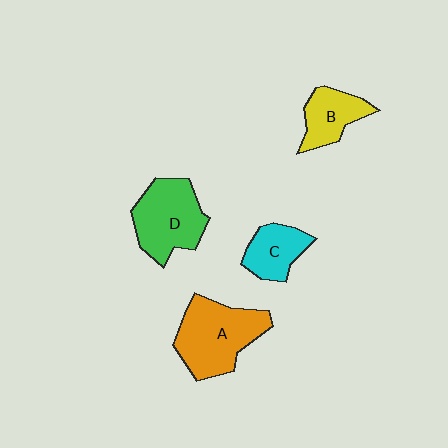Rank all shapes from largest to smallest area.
From largest to smallest: A (orange), D (green), B (yellow), C (cyan).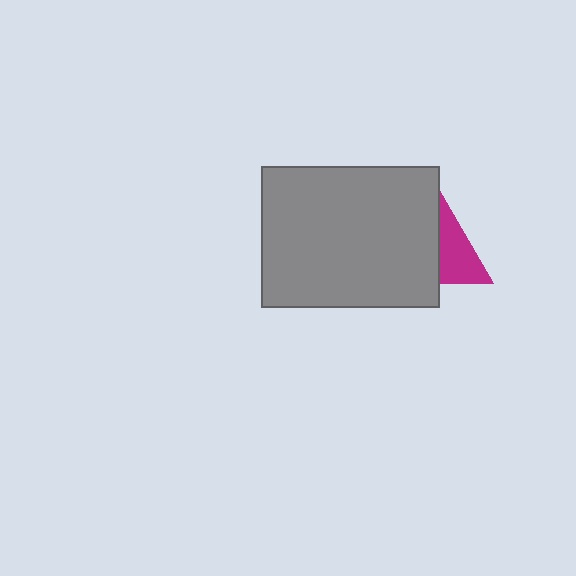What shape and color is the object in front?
The object in front is a gray rectangle.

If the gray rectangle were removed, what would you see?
You would see the complete magenta triangle.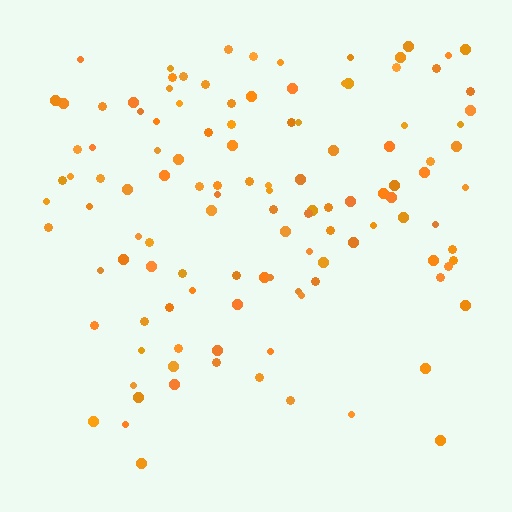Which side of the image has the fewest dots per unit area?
The bottom.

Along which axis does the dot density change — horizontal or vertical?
Vertical.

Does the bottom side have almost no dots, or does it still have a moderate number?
Still a moderate number, just noticeably fewer than the top.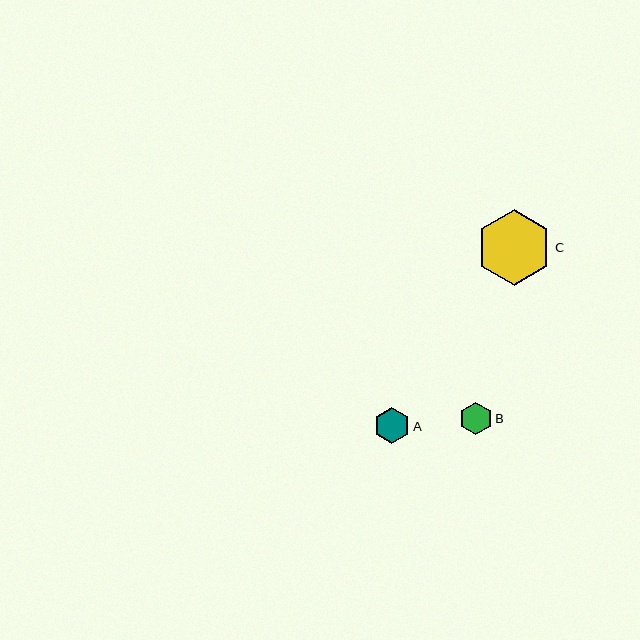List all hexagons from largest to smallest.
From largest to smallest: C, A, B.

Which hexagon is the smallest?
Hexagon B is the smallest with a size of approximately 33 pixels.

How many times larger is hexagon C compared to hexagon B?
Hexagon C is approximately 2.3 times the size of hexagon B.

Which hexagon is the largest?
Hexagon C is the largest with a size of approximately 76 pixels.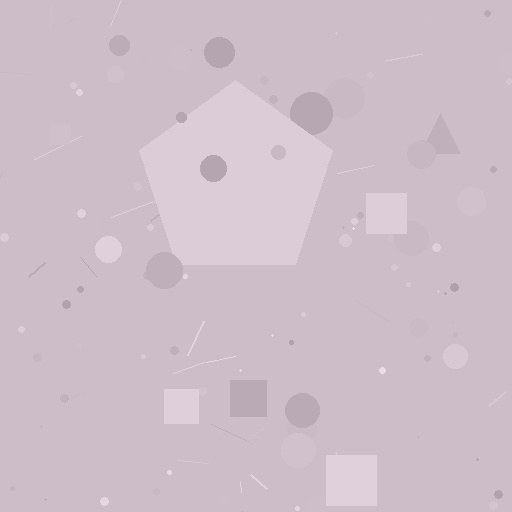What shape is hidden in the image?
A pentagon is hidden in the image.